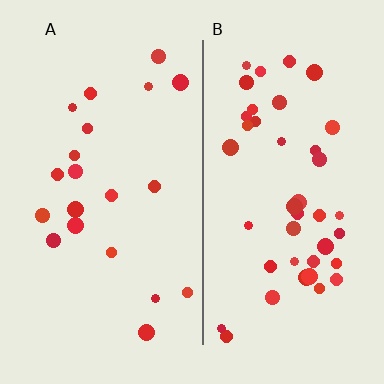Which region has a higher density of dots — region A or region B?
B (the right).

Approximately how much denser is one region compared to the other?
Approximately 2.1× — region B over region A.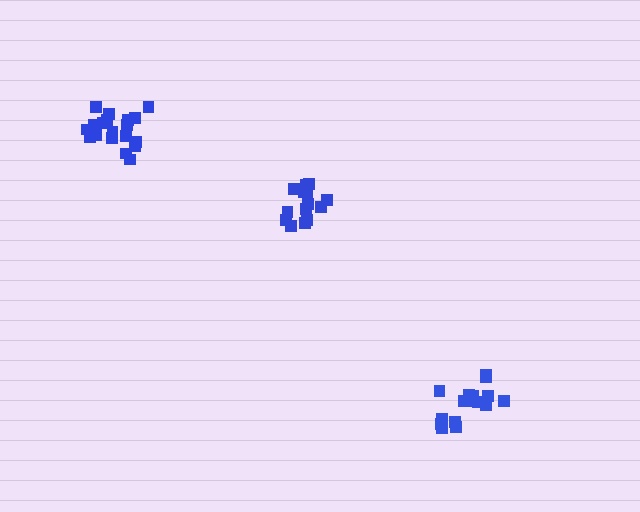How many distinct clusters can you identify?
There are 3 distinct clusters.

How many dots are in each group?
Group 1: 15 dots, Group 2: 16 dots, Group 3: 19 dots (50 total).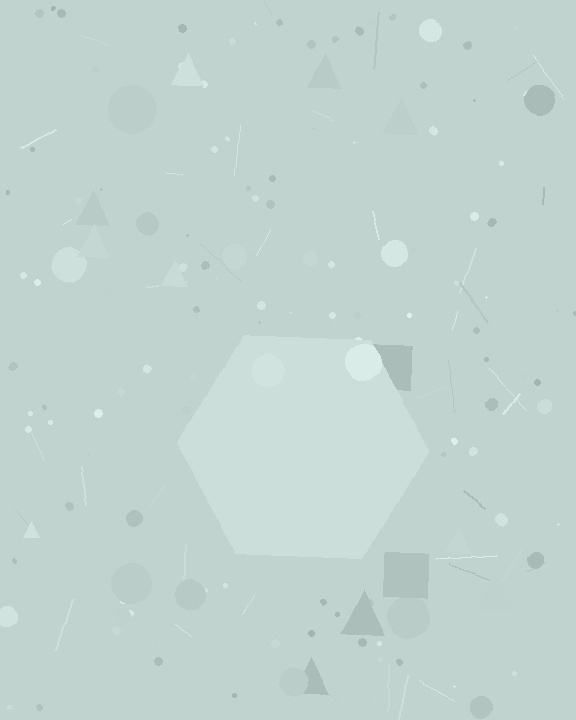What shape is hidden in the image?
A hexagon is hidden in the image.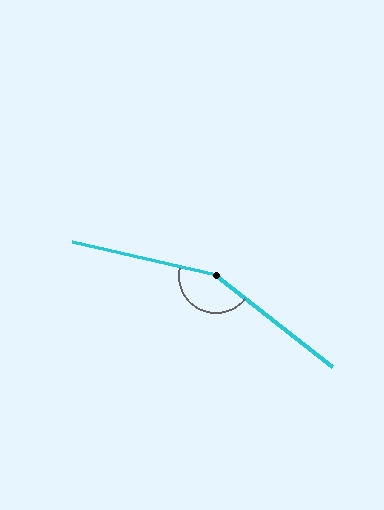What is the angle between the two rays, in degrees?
Approximately 155 degrees.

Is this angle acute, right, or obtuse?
It is obtuse.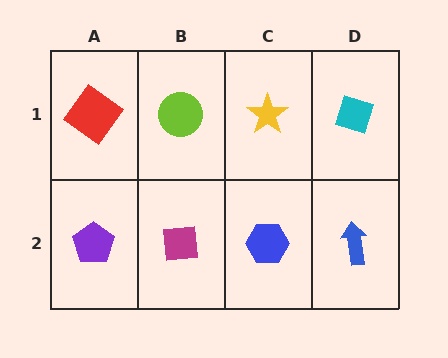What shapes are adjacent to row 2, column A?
A red diamond (row 1, column A), a magenta square (row 2, column B).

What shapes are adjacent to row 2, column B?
A lime circle (row 1, column B), a purple pentagon (row 2, column A), a blue hexagon (row 2, column C).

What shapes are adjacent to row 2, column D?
A cyan diamond (row 1, column D), a blue hexagon (row 2, column C).